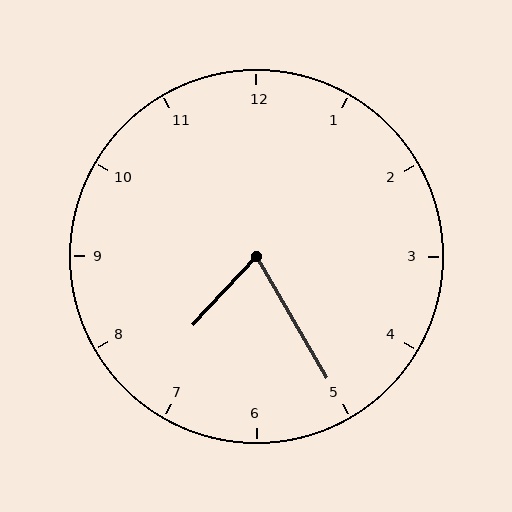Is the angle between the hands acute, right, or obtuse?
It is acute.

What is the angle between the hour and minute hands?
Approximately 72 degrees.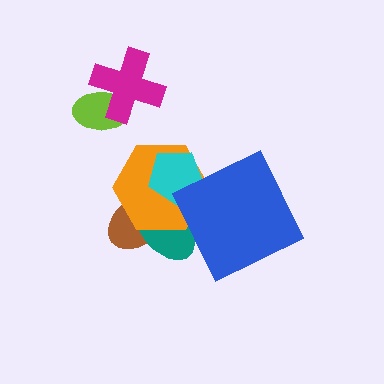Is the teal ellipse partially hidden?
Yes, it is partially covered by another shape.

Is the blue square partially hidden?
No, no other shape covers it.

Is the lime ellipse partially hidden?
Yes, it is partially covered by another shape.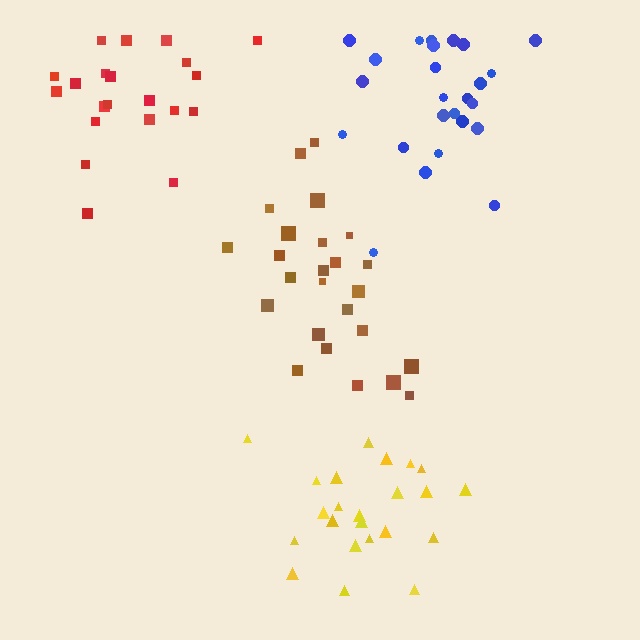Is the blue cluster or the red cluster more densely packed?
Blue.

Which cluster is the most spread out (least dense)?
Red.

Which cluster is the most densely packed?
Yellow.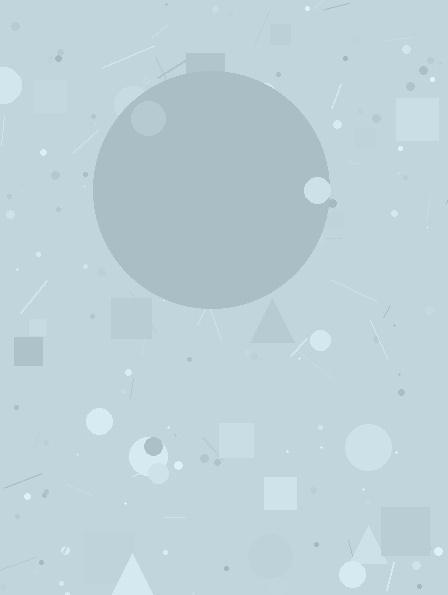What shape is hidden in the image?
A circle is hidden in the image.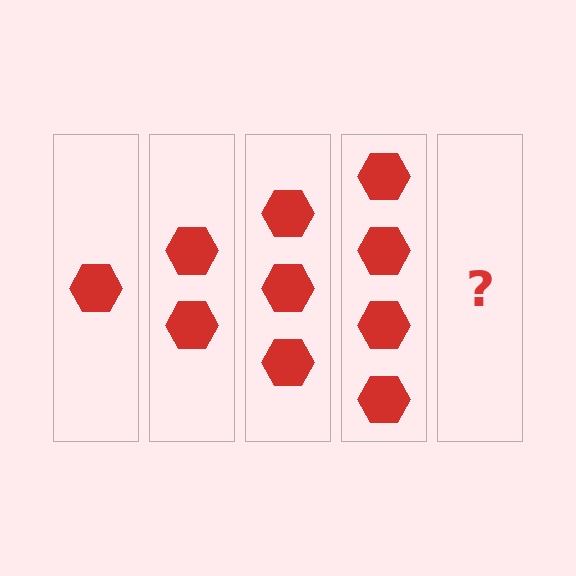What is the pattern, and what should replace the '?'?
The pattern is that each step adds one more hexagon. The '?' should be 5 hexagons.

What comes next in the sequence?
The next element should be 5 hexagons.